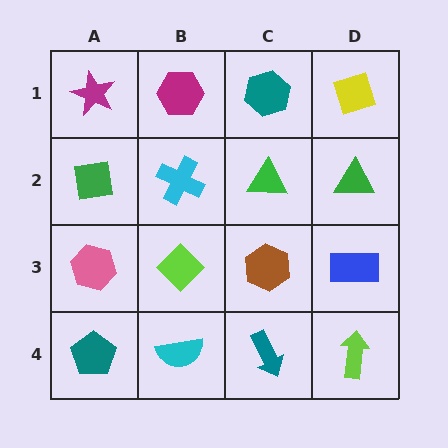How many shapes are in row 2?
4 shapes.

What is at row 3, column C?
A brown hexagon.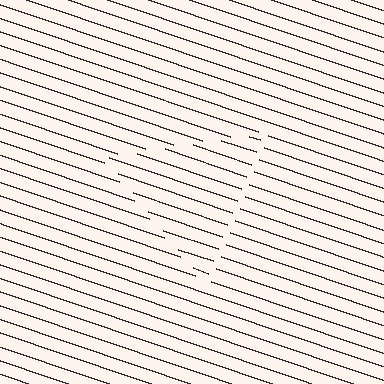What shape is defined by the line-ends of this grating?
An illusory triangle. The interior of the shape contains the same grating, shifted by half a period — the contour is defined by the phase discontinuity where line-ends from the inner and outer gratings abut.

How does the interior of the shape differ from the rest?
The interior of the shape contains the same grating, shifted by half a period — the contour is defined by the phase discontinuity where line-ends from the inner and outer gratings abut.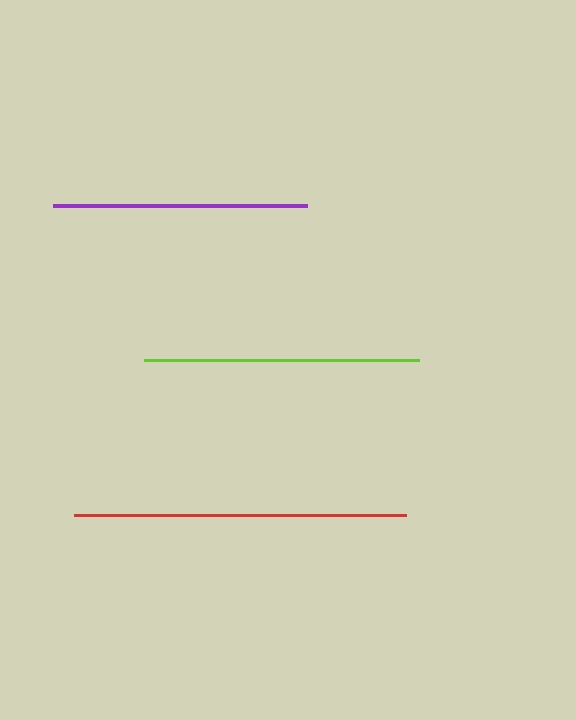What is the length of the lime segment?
The lime segment is approximately 275 pixels long.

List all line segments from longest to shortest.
From longest to shortest: red, lime, purple.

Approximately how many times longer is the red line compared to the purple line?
The red line is approximately 1.3 times the length of the purple line.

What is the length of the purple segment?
The purple segment is approximately 254 pixels long.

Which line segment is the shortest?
The purple line is the shortest at approximately 254 pixels.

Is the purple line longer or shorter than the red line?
The red line is longer than the purple line.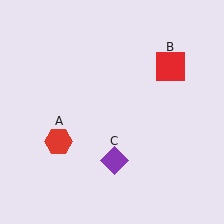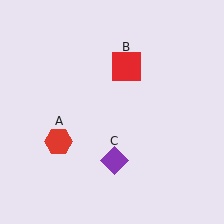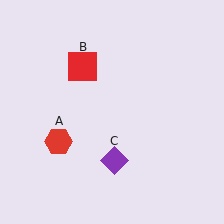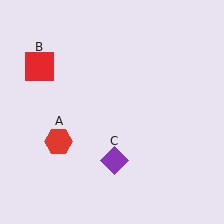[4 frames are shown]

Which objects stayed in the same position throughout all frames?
Red hexagon (object A) and purple diamond (object C) remained stationary.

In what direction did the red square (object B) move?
The red square (object B) moved left.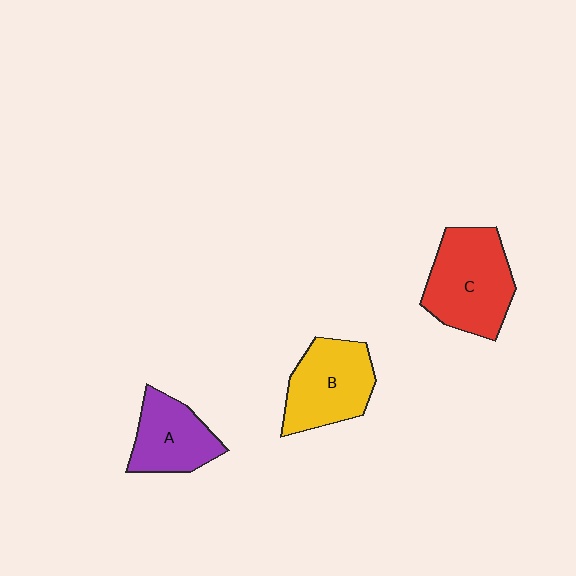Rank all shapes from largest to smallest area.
From largest to smallest: C (red), B (yellow), A (purple).